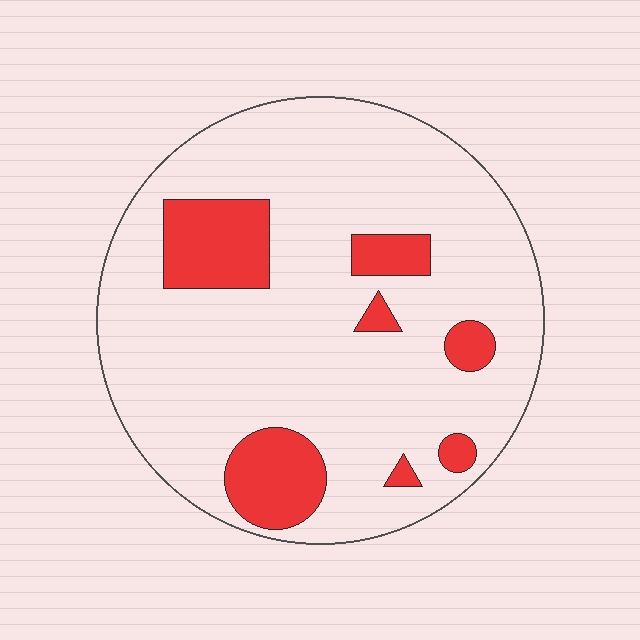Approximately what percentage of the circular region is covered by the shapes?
Approximately 15%.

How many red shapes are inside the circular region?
7.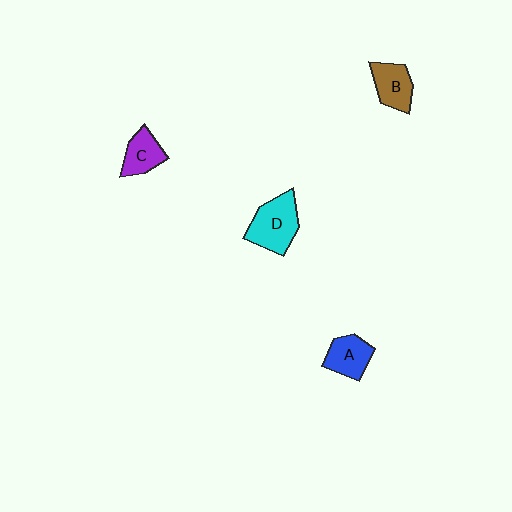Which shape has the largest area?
Shape D (cyan).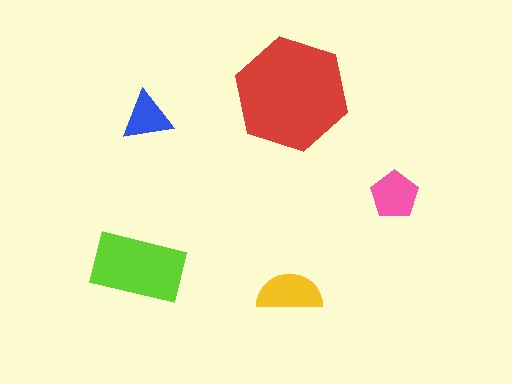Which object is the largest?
The red hexagon.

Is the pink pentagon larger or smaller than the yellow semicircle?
Smaller.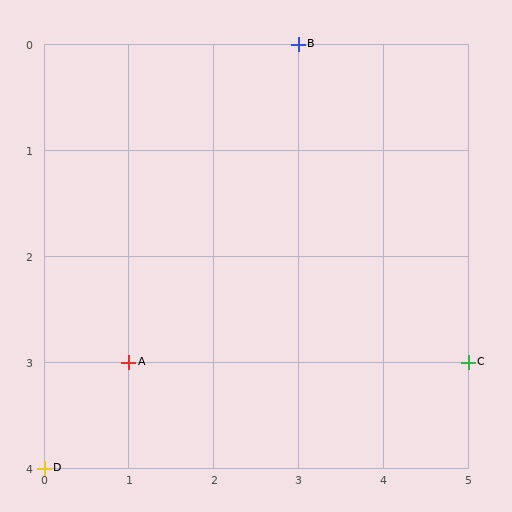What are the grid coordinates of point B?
Point B is at grid coordinates (3, 0).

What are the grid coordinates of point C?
Point C is at grid coordinates (5, 3).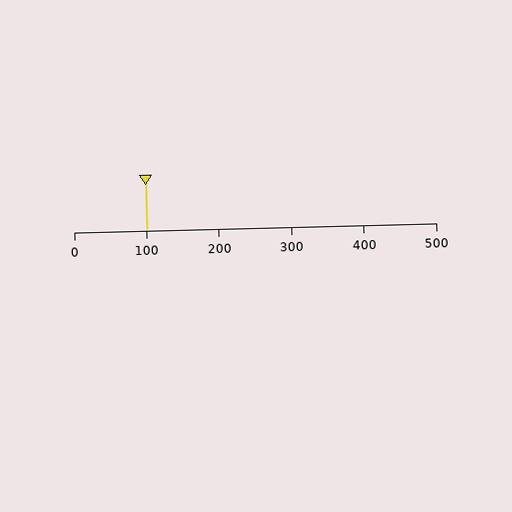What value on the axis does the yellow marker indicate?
The marker indicates approximately 100.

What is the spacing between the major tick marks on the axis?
The major ticks are spaced 100 apart.